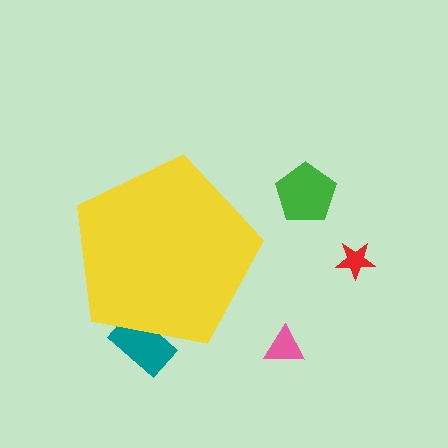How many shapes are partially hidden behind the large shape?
1 shape is partially hidden.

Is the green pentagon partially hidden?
No, the green pentagon is fully visible.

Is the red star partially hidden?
No, the red star is fully visible.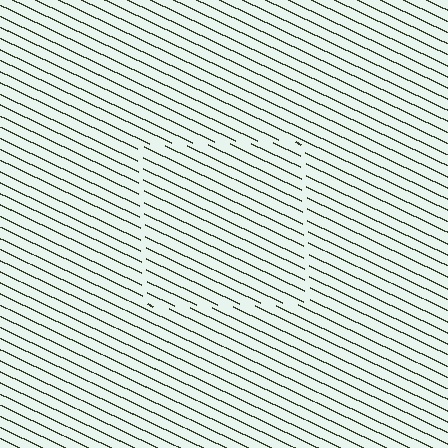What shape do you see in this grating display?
An illusory square. The interior of the shape contains the same grating, shifted by half a period — the contour is defined by the phase discontinuity where line-ends from the inner and outer gratings abut.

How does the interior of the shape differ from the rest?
The interior of the shape contains the same grating, shifted by half a period — the contour is defined by the phase discontinuity where line-ends from the inner and outer gratings abut.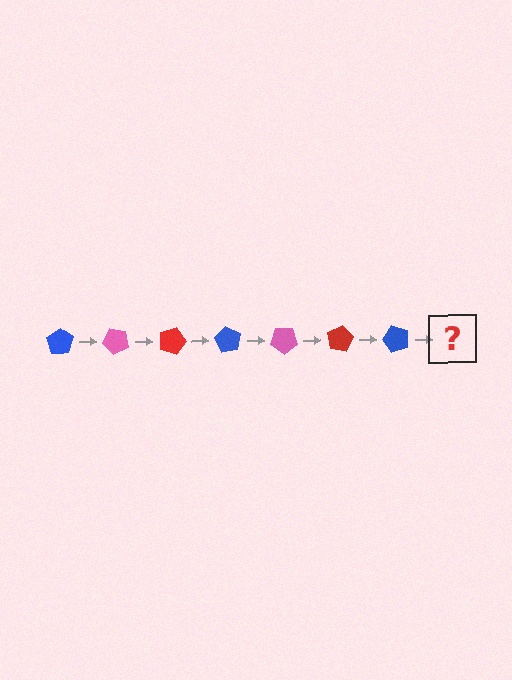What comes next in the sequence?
The next element should be a pink pentagon, rotated 315 degrees from the start.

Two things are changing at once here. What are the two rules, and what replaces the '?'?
The two rules are that it rotates 45 degrees each step and the color cycles through blue, pink, and red. The '?' should be a pink pentagon, rotated 315 degrees from the start.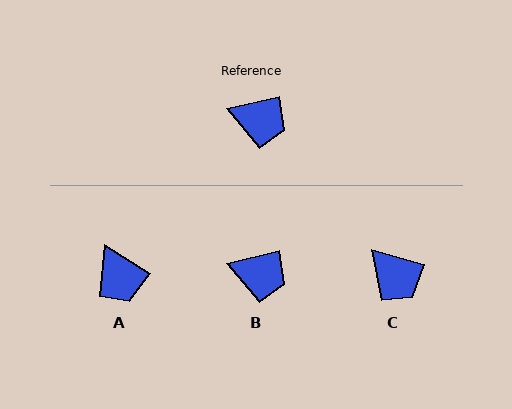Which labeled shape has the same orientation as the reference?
B.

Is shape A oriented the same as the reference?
No, it is off by about 46 degrees.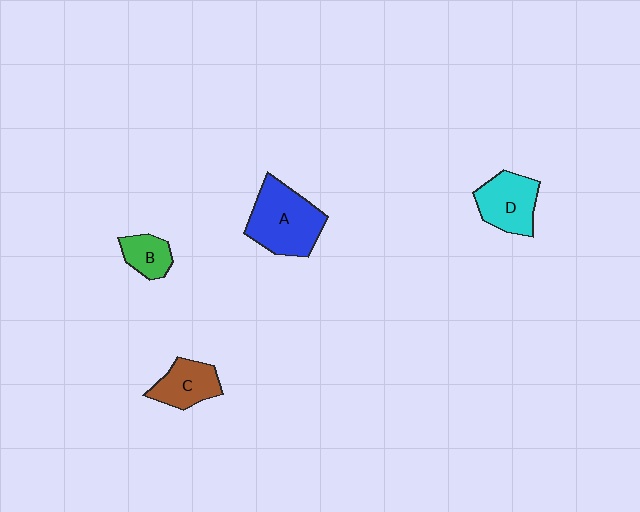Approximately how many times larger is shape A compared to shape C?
Approximately 1.7 times.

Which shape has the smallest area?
Shape B (green).